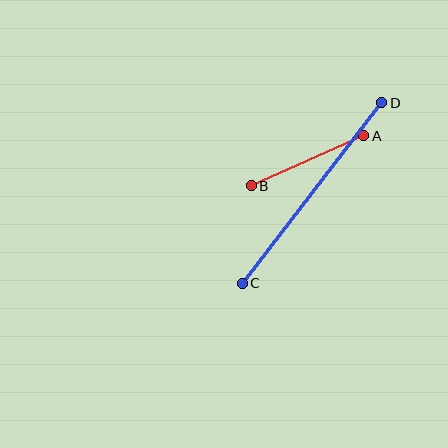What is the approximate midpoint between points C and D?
The midpoint is at approximately (312, 193) pixels.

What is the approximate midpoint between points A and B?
The midpoint is at approximately (308, 161) pixels.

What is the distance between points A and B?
The distance is approximately 123 pixels.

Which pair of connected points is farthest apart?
Points C and D are farthest apart.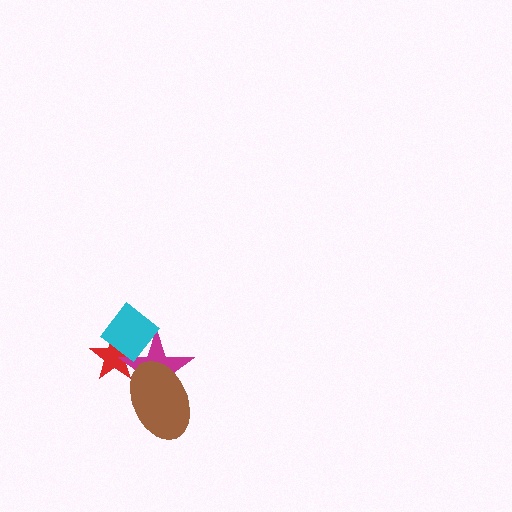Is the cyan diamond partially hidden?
No, no other shape covers it.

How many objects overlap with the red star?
2 objects overlap with the red star.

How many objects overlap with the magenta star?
3 objects overlap with the magenta star.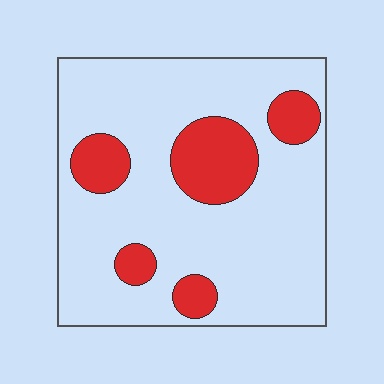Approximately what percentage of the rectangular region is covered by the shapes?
Approximately 20%.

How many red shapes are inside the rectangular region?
5.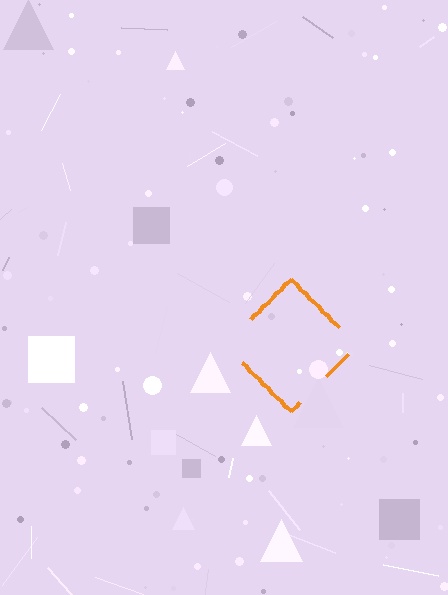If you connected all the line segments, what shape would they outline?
They would outline a diamond.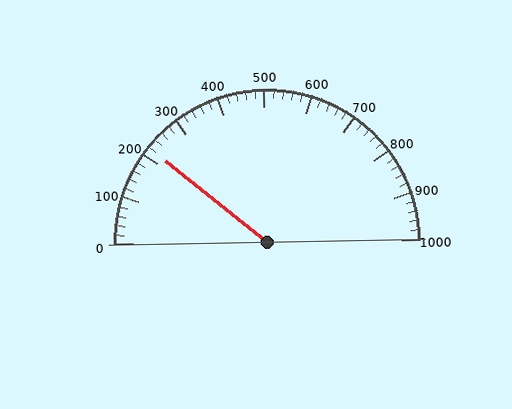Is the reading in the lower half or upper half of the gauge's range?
The reading is in the lower half of the range (0 to 1000).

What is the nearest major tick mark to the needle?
The nearest major tick mark is 200.